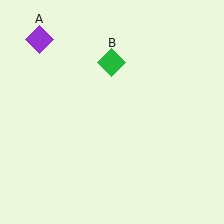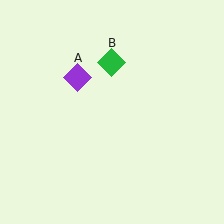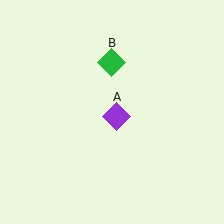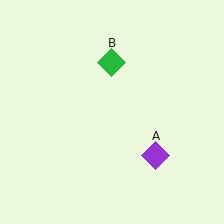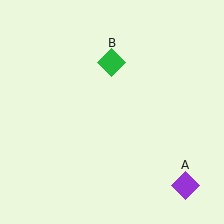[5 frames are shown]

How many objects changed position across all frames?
1 object changed position: purple diamond (object A).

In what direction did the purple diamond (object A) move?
The purple diamond (object A) moved down and to the right.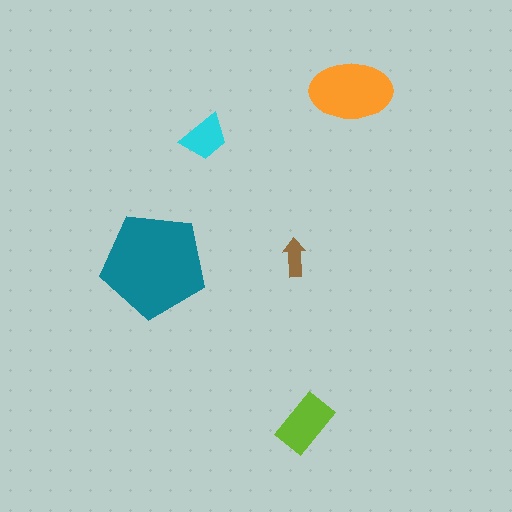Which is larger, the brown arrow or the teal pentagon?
The teal pentagon.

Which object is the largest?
The teal pentagon.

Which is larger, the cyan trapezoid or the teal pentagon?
The teal pentagon.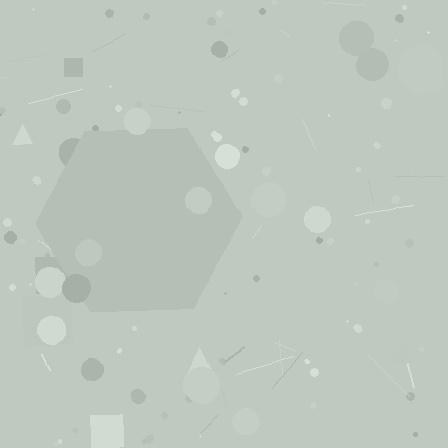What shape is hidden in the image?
A hexagon is hidden in the image.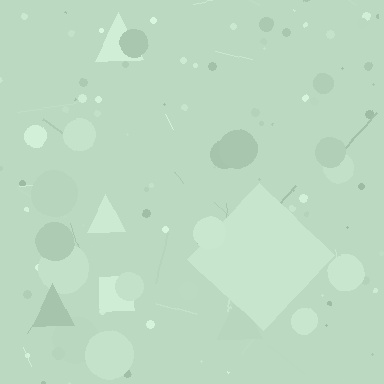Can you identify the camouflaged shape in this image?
The camouflaged shape is a diamond.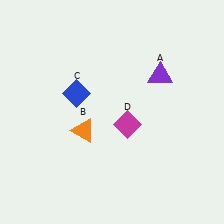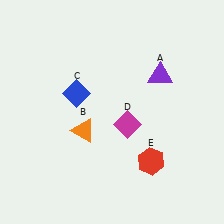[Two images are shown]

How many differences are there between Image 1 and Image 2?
There is 1 difference between the two images.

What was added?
A red hexagon (E) was added in Image 2.